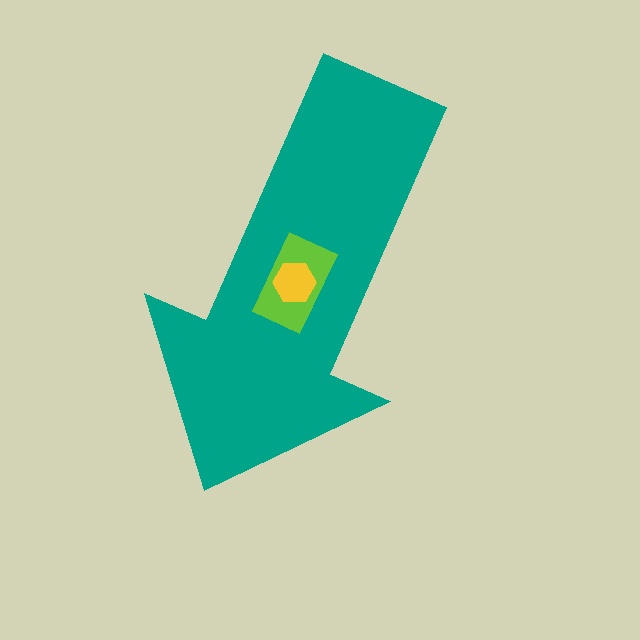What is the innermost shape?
The yellow hexagon.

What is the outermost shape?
The teal arrow.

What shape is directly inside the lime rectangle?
The yellow hexagon.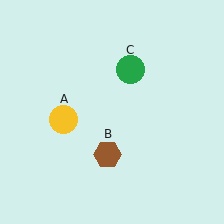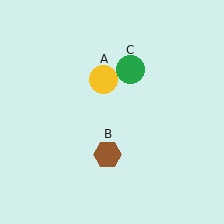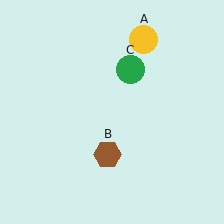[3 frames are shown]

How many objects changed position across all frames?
1 object changed position: yellow circle (object A).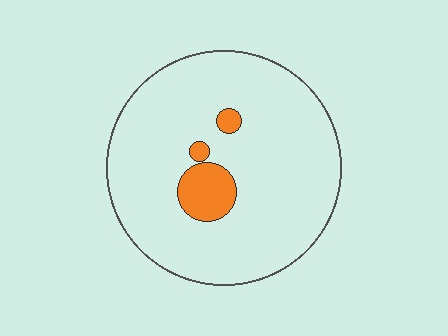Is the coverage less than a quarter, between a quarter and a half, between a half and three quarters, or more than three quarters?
Less than a quarter.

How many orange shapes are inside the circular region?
3.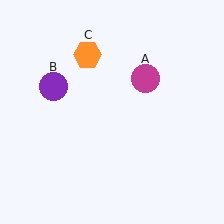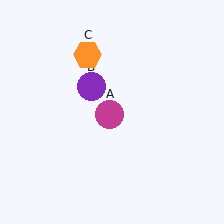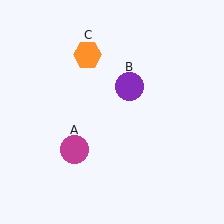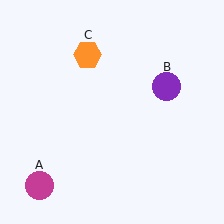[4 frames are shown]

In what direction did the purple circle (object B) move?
The purple circle (object B) moved right.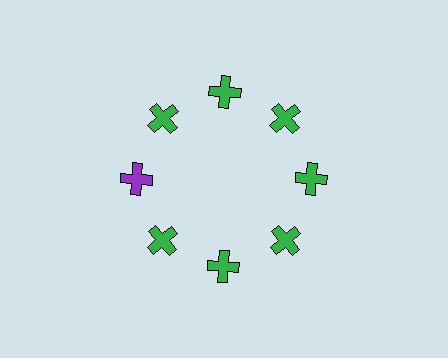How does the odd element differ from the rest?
It has a different color: purple instead of green.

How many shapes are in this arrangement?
There are 8 shapes arranged in a ring pattern.